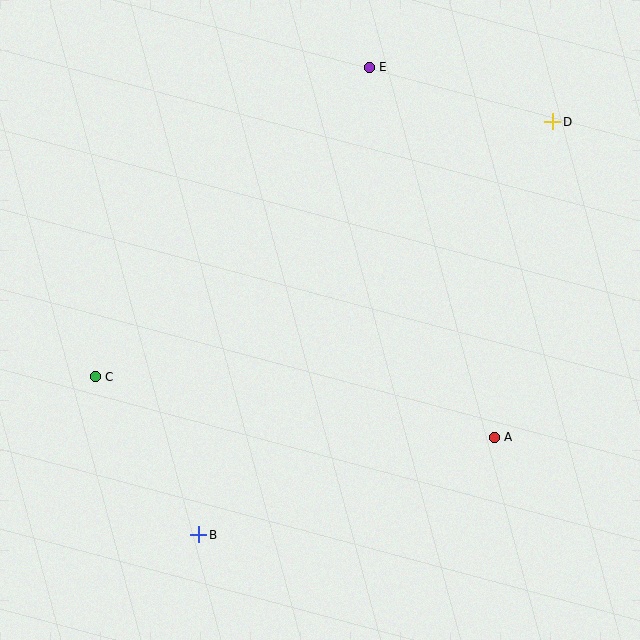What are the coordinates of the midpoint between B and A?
The midpoint between B and A is at (347, 486).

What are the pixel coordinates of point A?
Point A is at (494, 437).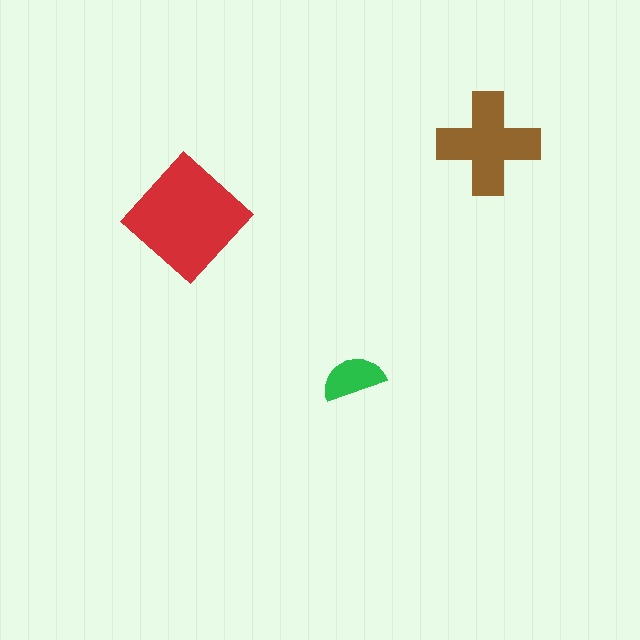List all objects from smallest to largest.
The green semicircle, the brown cross, the red diamond.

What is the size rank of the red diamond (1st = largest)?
1st.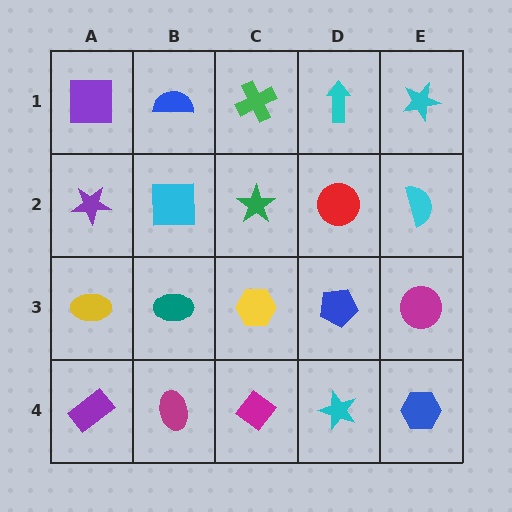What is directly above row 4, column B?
A teal ellipse.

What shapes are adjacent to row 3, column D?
A red circle (row 2, column D), a cyan star (row 4, column D), a yellow hexagon (row 3, column C), a magenta circle (row 3, column E).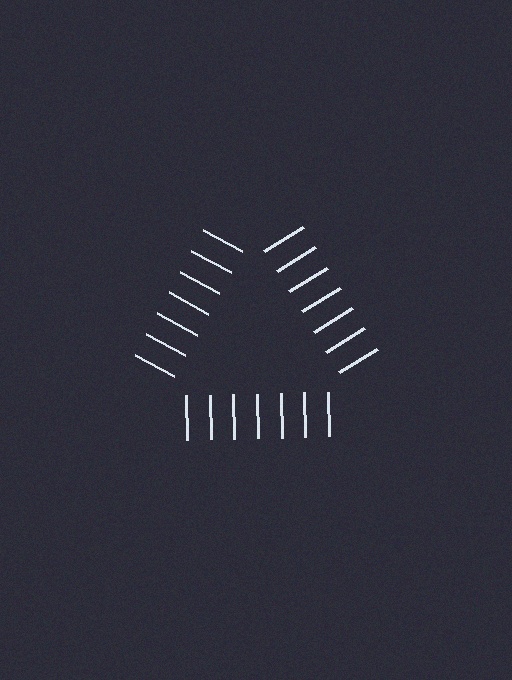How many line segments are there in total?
21 — 7 along each of the 3 edges.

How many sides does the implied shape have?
3 sides — the line-ends trace a triangle.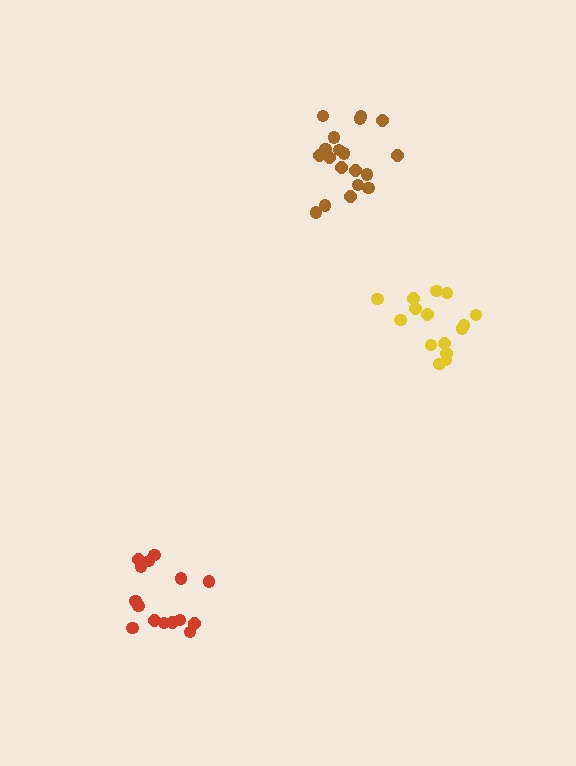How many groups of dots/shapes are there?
There are 3 groups.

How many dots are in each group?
Group 1: 15 dots, Group 2: 15 dots, Group 3: 19 dots (49 total).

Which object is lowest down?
The red cluster is bottommost.